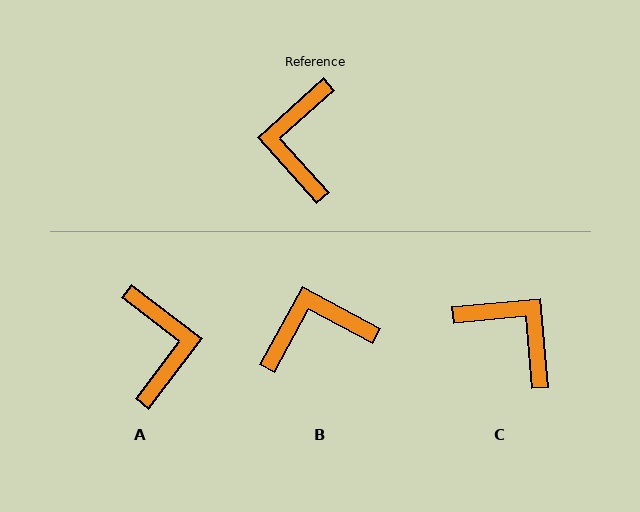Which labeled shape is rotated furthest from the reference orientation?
A, about 169 degrees away.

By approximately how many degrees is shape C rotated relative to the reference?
Approximately 127 degrees clockwise.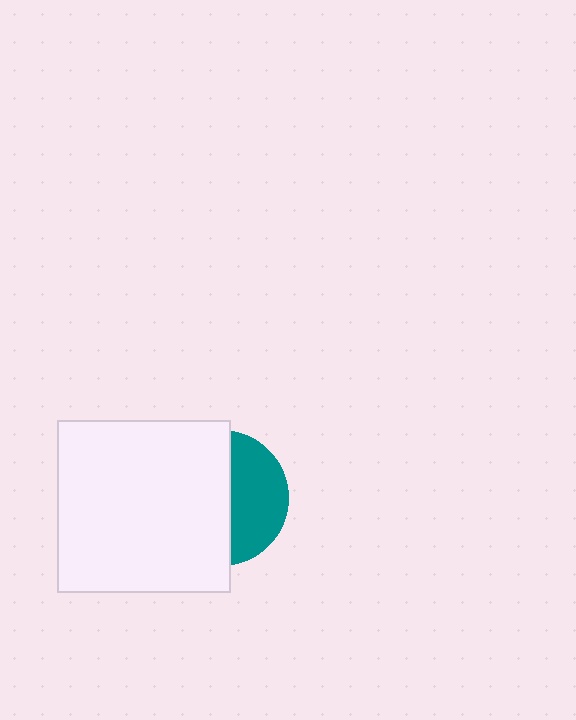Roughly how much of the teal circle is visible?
A small part of it is visible (roughly 40%).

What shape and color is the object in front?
The object in front is a white square.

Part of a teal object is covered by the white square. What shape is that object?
It is a circle.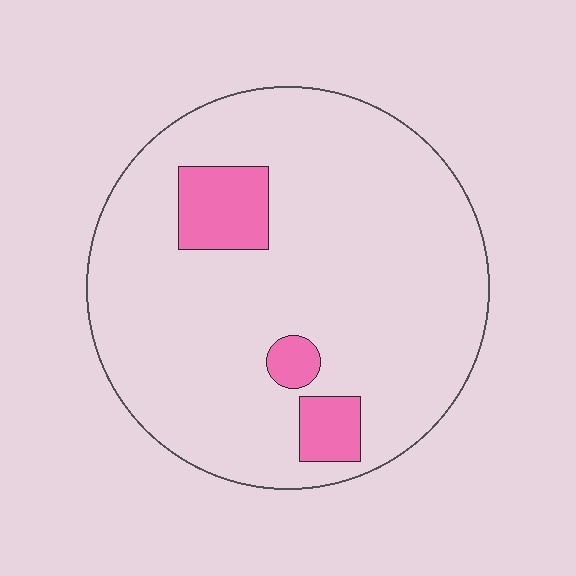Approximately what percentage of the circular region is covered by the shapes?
Approximately 10%.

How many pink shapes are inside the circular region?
3.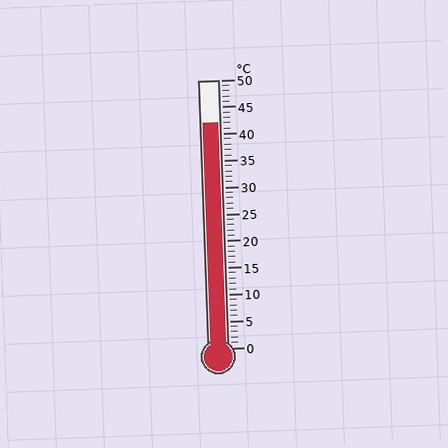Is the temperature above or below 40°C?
The temperature is above 40°C.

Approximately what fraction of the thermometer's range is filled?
The thermometer is filled to approximately 85% of its range.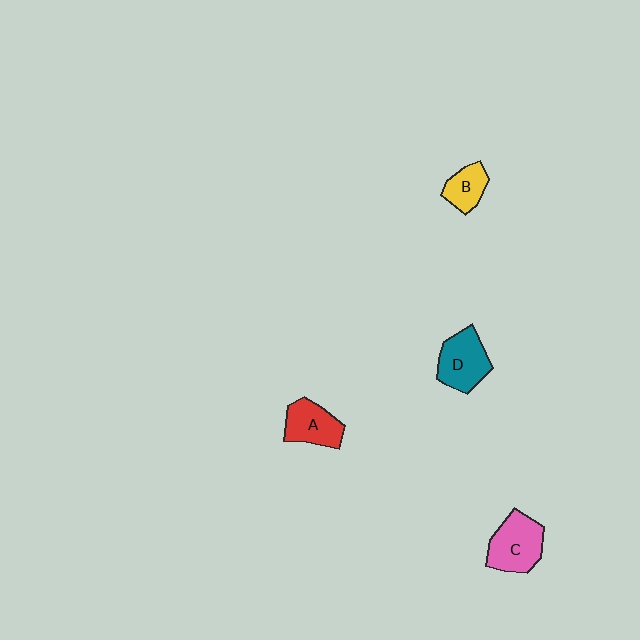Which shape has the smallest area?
Shape B (yellow).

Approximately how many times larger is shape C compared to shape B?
Approximately 1.7 times.